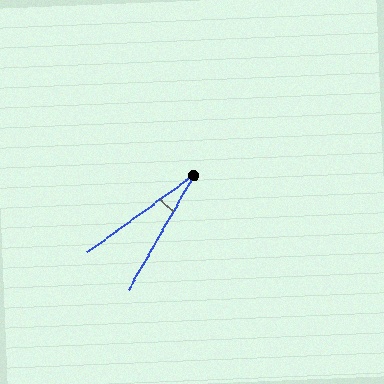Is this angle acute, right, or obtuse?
It is acute.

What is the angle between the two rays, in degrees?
Approximately 24 degrees.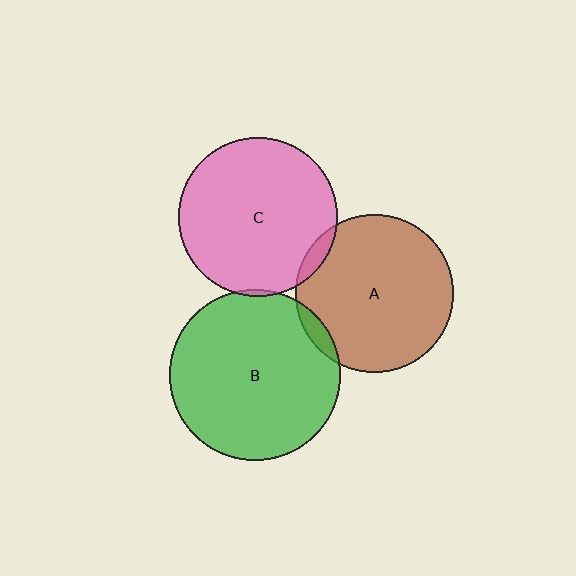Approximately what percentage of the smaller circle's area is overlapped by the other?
Approximately 5%.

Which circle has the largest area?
Circle B (green).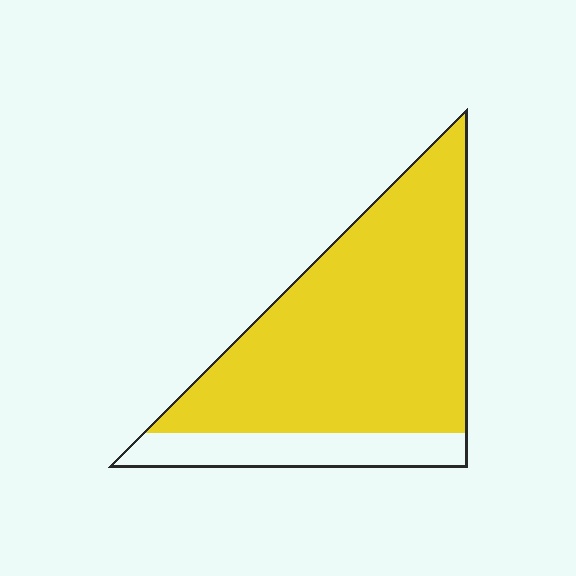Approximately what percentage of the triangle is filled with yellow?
Approximately 80%.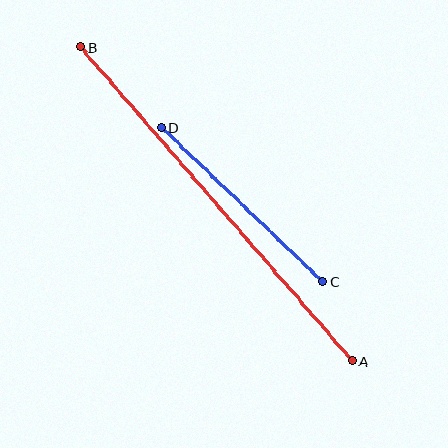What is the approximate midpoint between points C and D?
The midpoint is at approximately (242, 205) pixels.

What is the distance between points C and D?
The distance is approximately 223 pixels.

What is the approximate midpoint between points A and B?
The midpoint is at approximately (216, 204) pixels.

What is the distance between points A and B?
The distance is approximately 415 pixels.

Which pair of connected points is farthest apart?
Points A and B are farthest apart.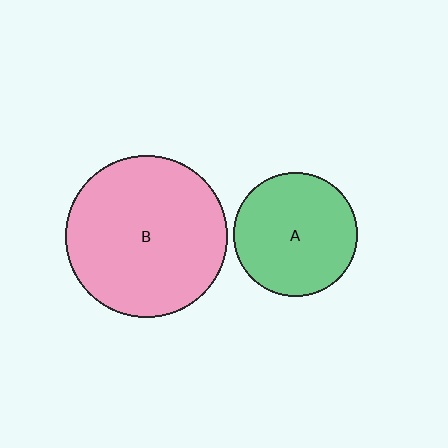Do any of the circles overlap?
No, none of the circles overlap.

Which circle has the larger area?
Circle B (pink).